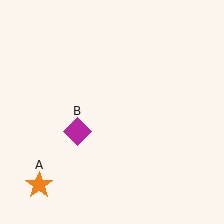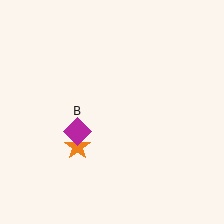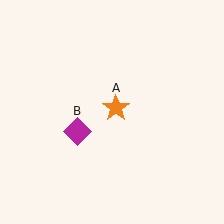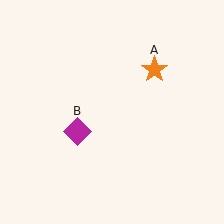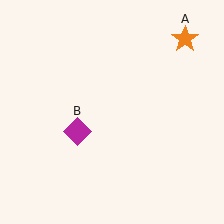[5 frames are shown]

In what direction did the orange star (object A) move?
The orange star (object A) moved up and to the right.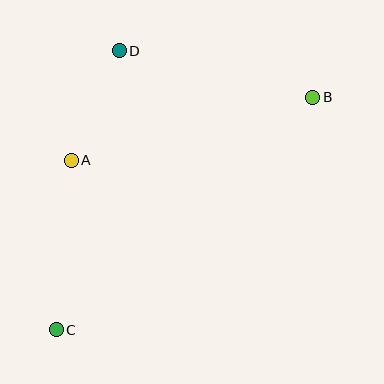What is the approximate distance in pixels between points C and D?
The distance between C and D is approximately 286 pixels.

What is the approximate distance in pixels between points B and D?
The distance between B and D is approximately 199 pixels.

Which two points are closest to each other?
Points A and D are closest to each other.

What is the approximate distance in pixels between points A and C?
The distance between A and C is approximately 170 pixels.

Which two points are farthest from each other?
Points B and C are farthest from each other.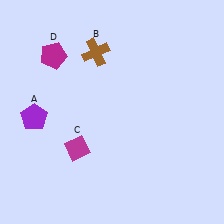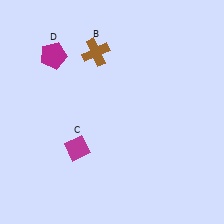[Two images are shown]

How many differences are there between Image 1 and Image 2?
There is 1 difference between the two images.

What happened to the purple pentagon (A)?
The purple pentagon (A) was removed in Image 2. It was in the bottom-left area of Image 1.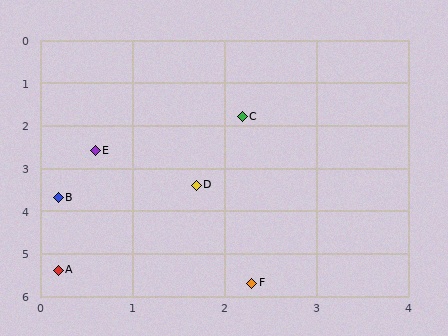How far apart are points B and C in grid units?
Points B and C are about 2.8 grid units apart.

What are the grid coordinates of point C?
Point C is at approximately (2.2, 1.8).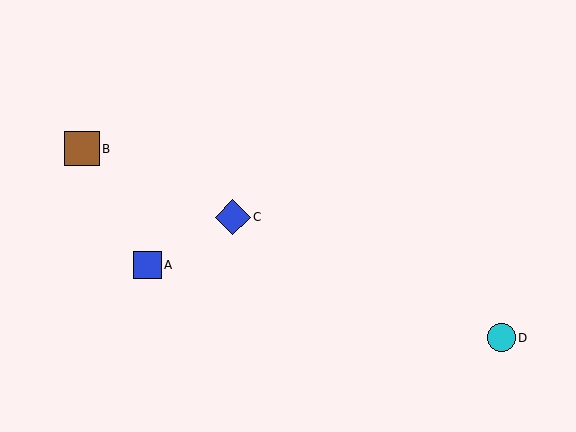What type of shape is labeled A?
Shape A is a blue square.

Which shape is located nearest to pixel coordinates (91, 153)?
The brown square (labeled B) at (82, 149) is nearest to that location.